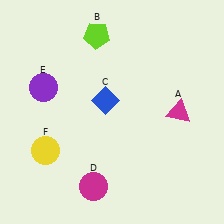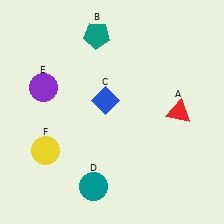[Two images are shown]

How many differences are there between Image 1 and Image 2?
There are 3 differences between the two images.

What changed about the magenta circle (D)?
In Image 1, D is magenta. In Image 2, it changed to teal.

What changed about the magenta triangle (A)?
In Image 1, A is magenta. In Image 2, it changed to red.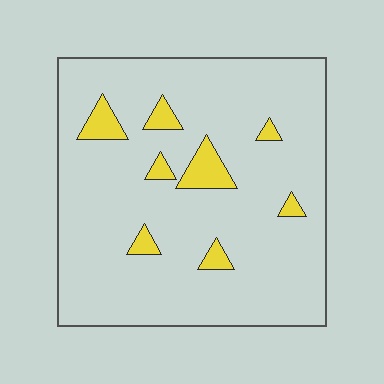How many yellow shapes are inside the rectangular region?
8.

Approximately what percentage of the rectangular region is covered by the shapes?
Approximately 10%.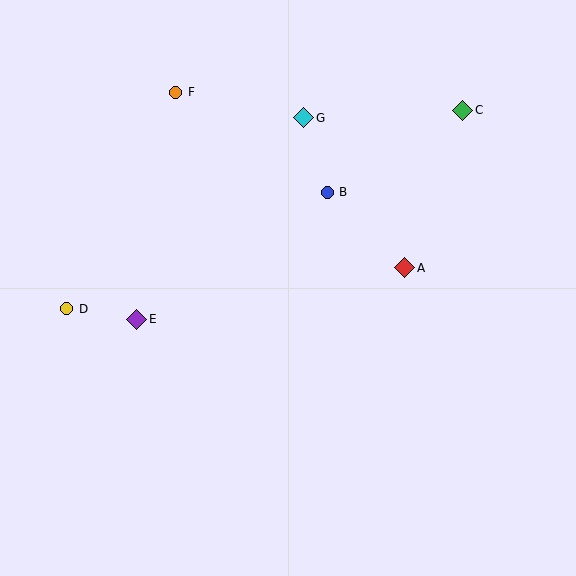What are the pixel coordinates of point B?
Point B is at (327, 192).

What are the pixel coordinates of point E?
Point E is at (137, 319).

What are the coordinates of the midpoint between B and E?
The midpoint between B and E is at (232, 256).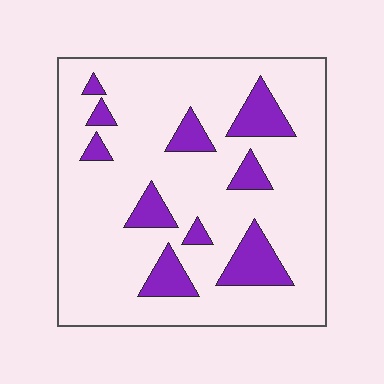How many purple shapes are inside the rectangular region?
10.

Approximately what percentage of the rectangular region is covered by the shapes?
Approximately 15%.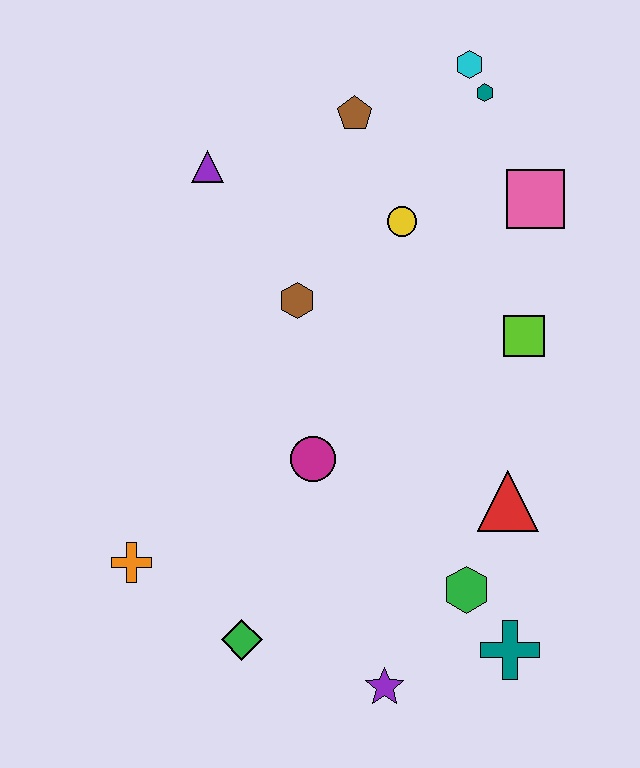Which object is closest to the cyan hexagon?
The teal hexagon is closest to the cyan hexagon.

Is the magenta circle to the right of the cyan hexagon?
No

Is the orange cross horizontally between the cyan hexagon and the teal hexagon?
No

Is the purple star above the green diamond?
No